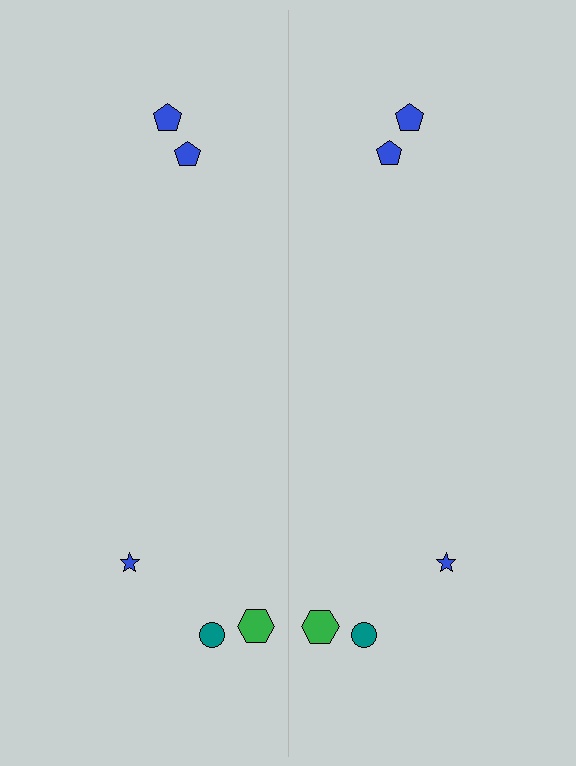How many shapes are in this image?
There are 10 shapes in this image.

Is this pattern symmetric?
Yes, this pattern has bilateral (reflection) symmetry.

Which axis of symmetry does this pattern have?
The pattern has a vertical axis of symmetry running through the center of the image.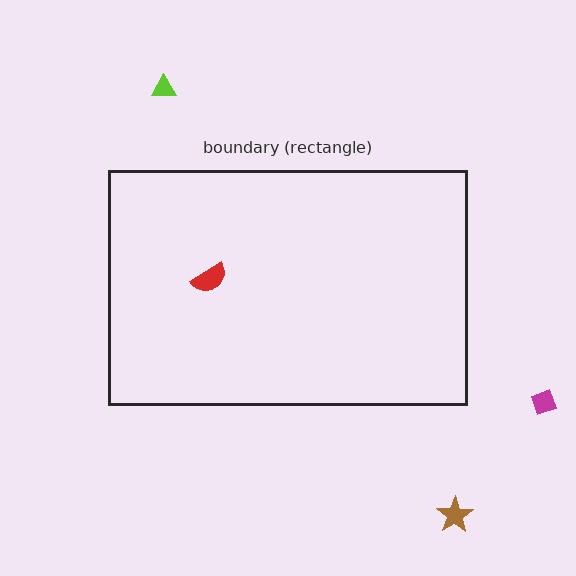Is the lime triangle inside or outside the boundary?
Outside.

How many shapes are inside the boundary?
1 inside, 3 outside.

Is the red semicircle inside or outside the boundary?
Inside.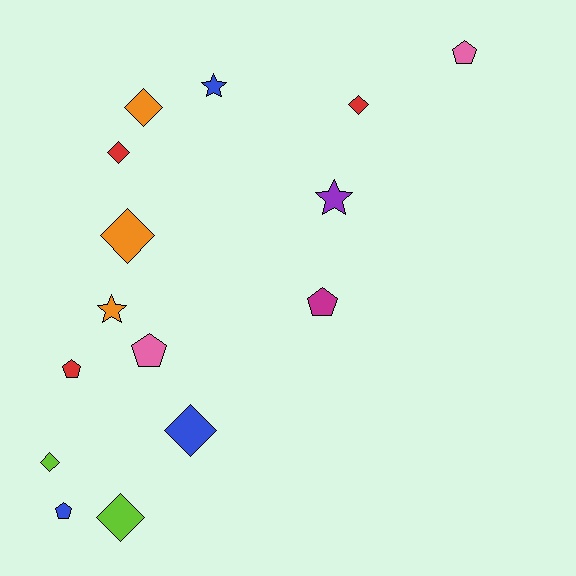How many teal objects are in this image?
There are no teal objects.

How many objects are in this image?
There are 15 objects.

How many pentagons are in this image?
There are 5 pentagons.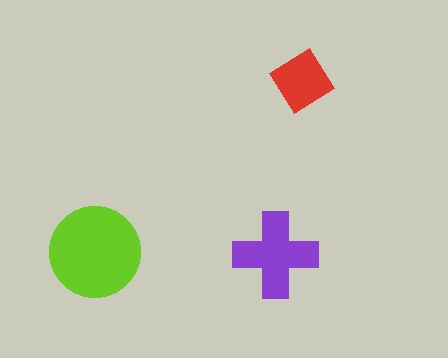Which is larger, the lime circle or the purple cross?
The lime circle.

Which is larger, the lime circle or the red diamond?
The lime circle.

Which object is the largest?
The lime circle.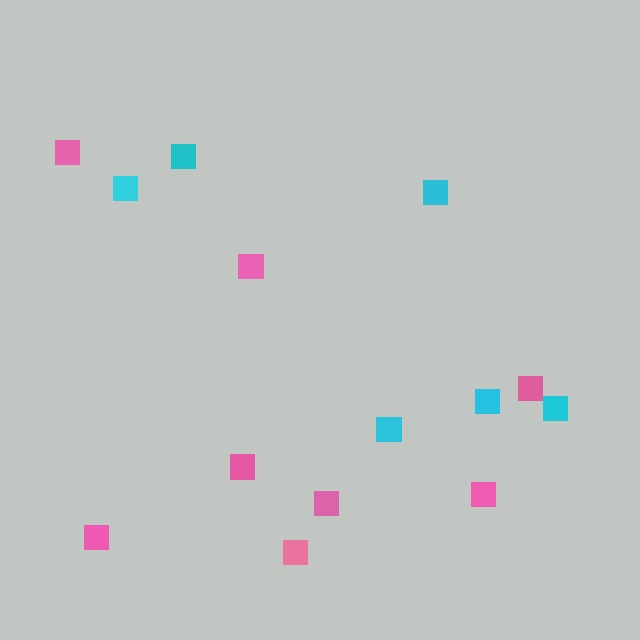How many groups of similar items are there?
There are 2 groups: one group of pink squares (8) and one group of cyan squares (6).